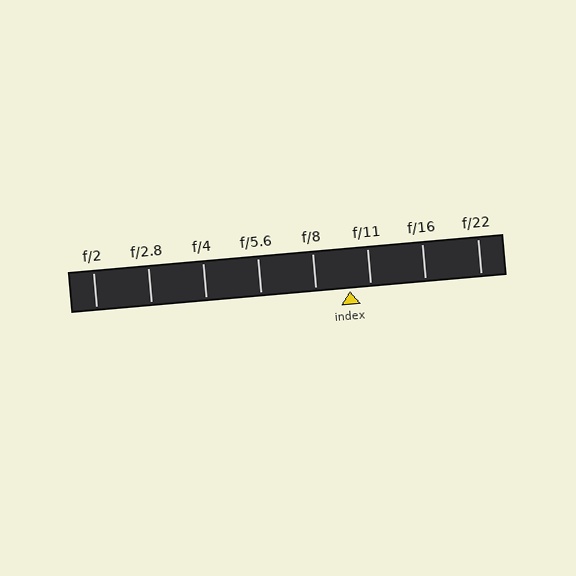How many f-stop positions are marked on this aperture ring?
There are 8 f-stop positions marked.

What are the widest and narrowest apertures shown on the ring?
The widest aperture shown is f/2 and the narrowest is f/22.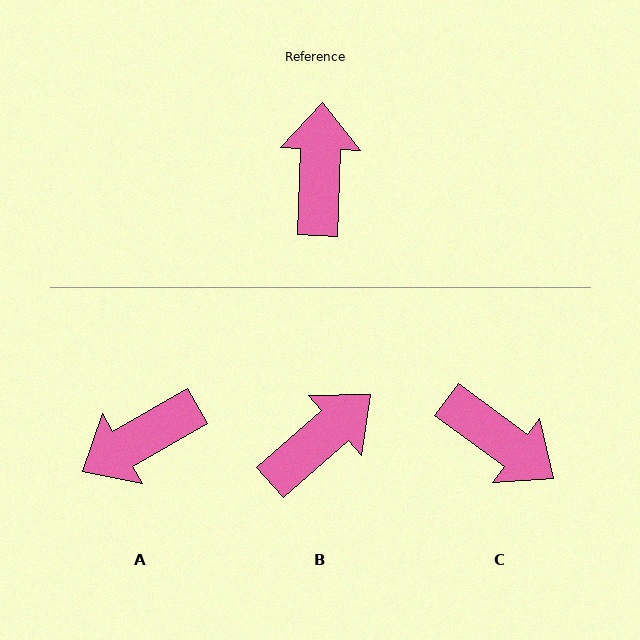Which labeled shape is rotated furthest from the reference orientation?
C, about 124 degrees away.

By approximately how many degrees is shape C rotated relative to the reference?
Approximately 124 degrees clockwise.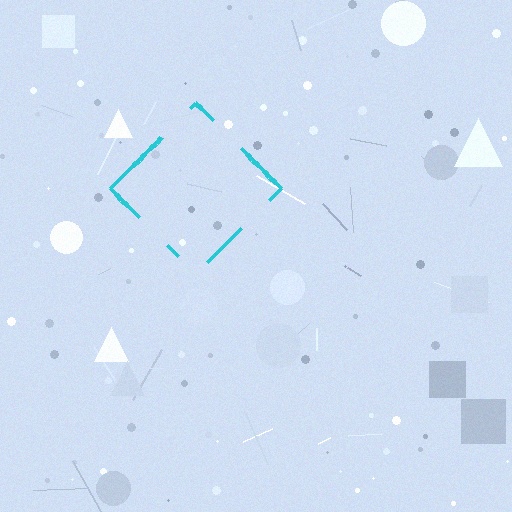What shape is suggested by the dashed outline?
The dashed outline suggests a diamond.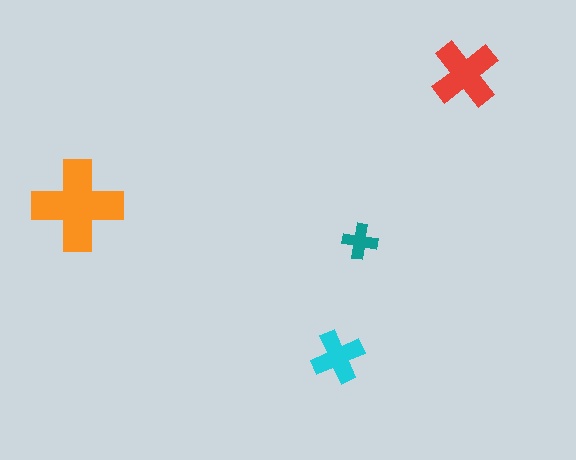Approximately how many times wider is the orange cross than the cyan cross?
About 1.5 times wider.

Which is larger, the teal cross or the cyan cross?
The cyan one.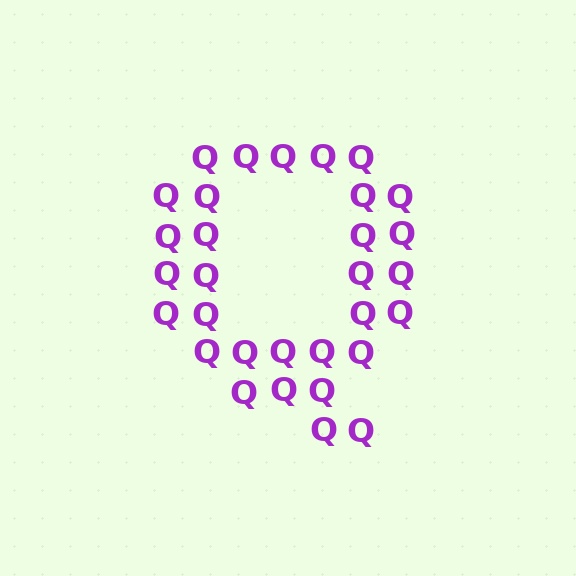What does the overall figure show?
The overall figure shows the letter Q.